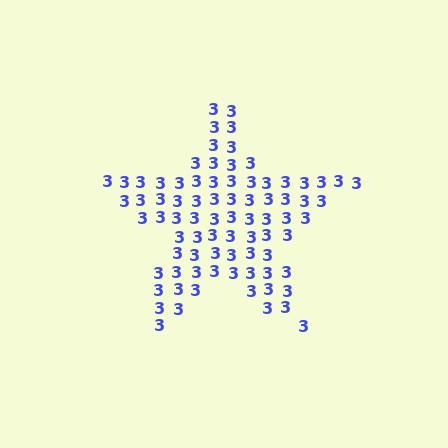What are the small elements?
The small elements are digit 3's.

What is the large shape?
The large shape is a star.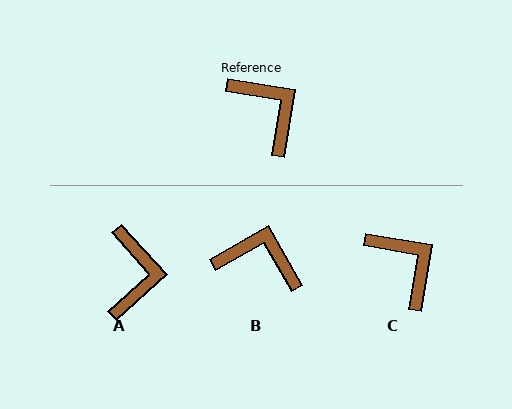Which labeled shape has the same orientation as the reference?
C.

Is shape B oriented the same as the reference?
No, it is off by about 39 degrees.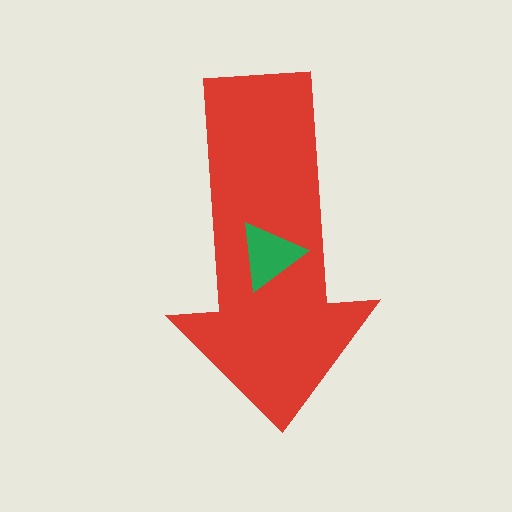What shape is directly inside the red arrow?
The green triangle.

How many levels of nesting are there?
2.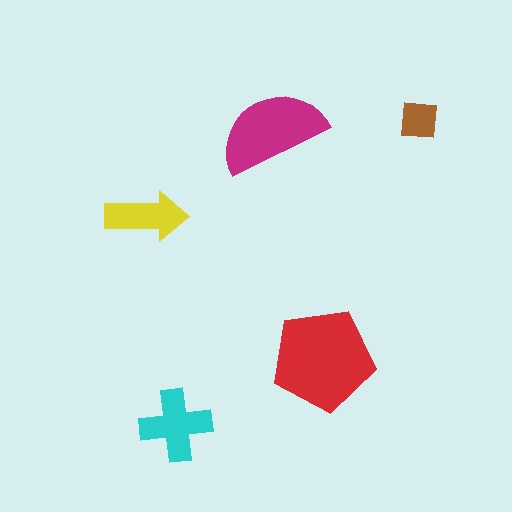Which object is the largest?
The red pentagon.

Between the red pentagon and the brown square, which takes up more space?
The red pentagon.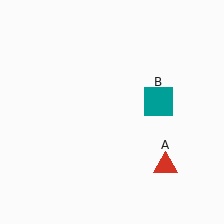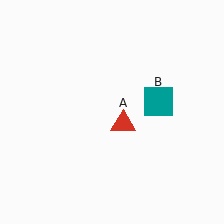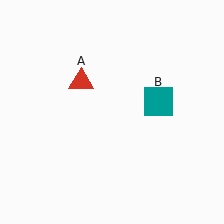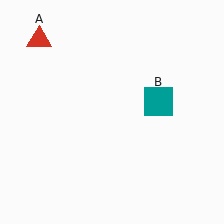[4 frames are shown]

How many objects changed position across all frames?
1 object changed position: red triangle (object A).